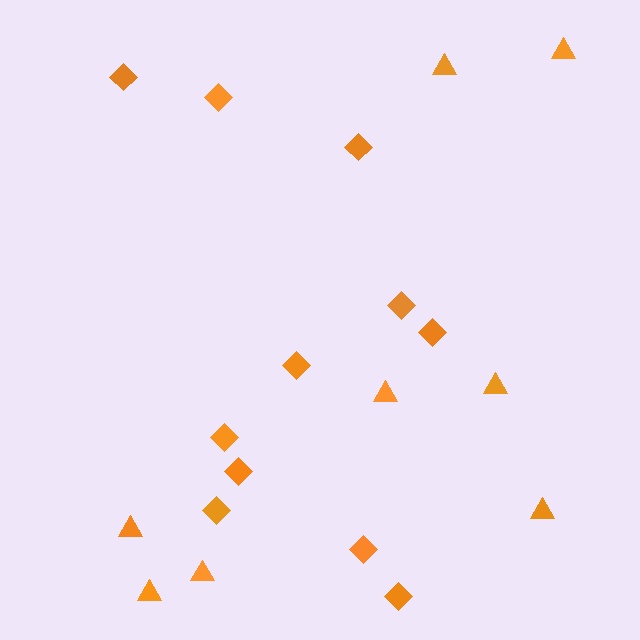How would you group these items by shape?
There are 2 groups: one group of triangles (8) and one group of diamonds (11).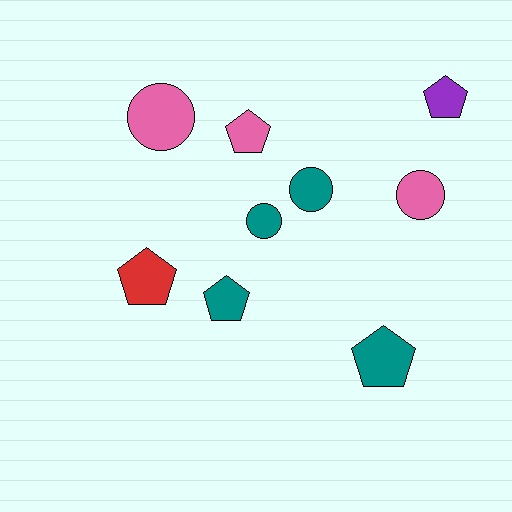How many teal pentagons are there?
There are 2 teal pentagons.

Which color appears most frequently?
Teal, with 4 objects.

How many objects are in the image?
There are 9 objects.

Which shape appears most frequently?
Pentagon, with 5 objects.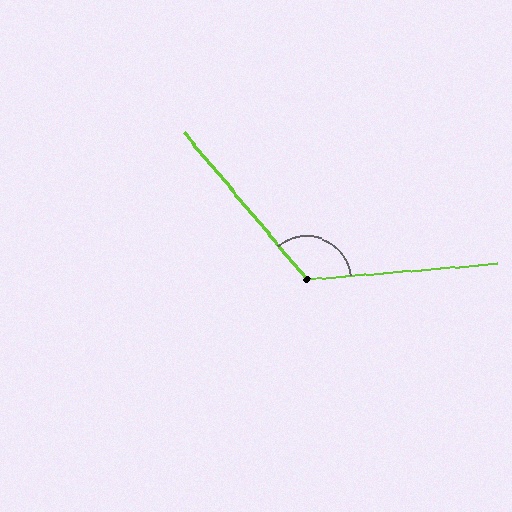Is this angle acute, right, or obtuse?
It is obtuse.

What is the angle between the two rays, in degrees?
Approximately 125 degrees.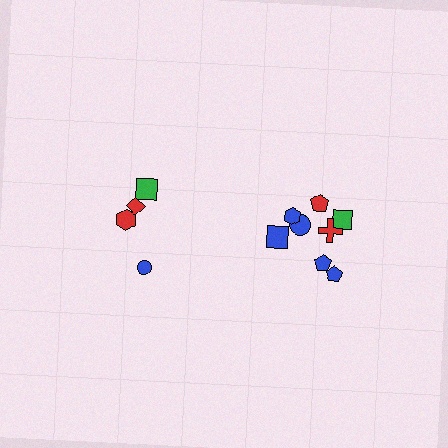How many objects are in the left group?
There are 4 objects.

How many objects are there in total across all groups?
There are 12 objects.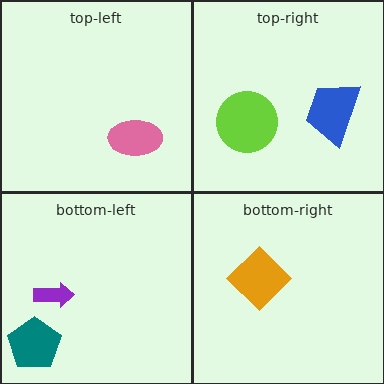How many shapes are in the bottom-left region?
2.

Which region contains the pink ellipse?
The top-left region.